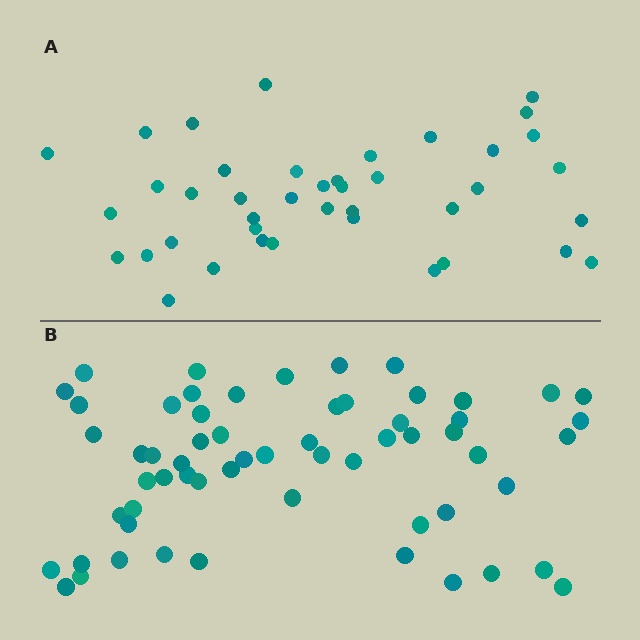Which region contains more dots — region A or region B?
Region B (the bottom region) has more dots.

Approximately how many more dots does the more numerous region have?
Region B has approximately 20 more dots than region A.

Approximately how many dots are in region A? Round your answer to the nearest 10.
About 40 dots. (The exact count is 41, which rounds to 40.)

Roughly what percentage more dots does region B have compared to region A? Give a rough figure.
About 45% more.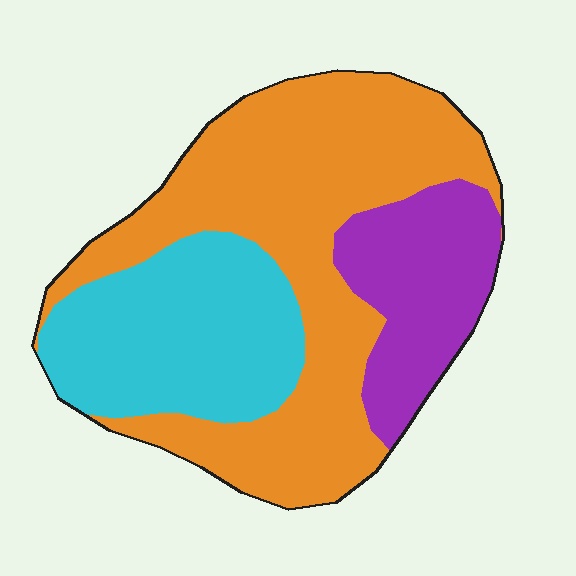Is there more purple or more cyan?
Cyan.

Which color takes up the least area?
Purple, at roughly 20%.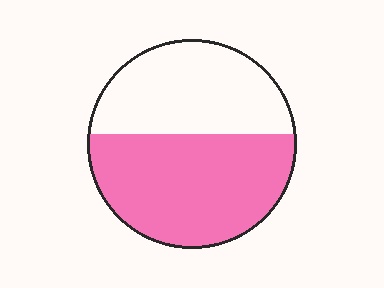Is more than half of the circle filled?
Yes.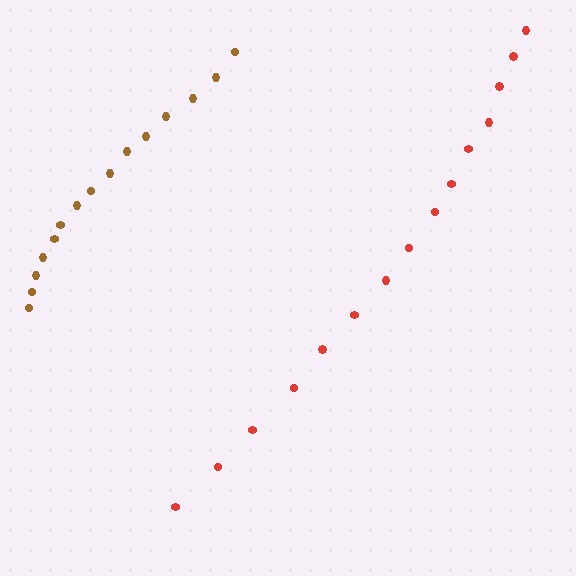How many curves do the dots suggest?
There are 2 distinct paths.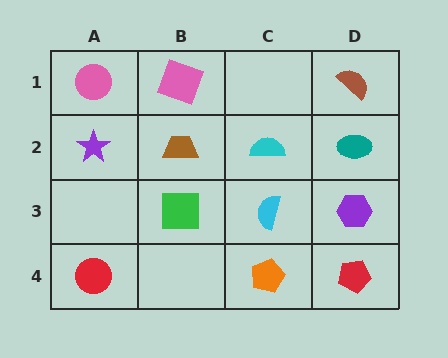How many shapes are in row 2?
4 shapes.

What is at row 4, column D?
A red pentagon.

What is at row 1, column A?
A pink circle.